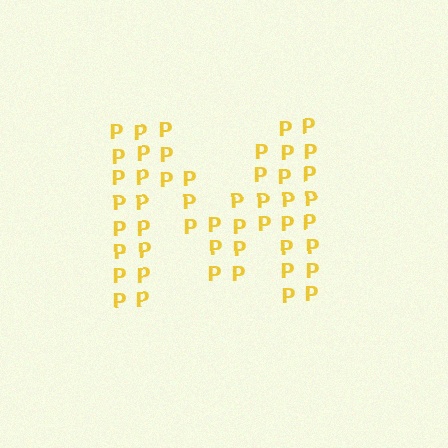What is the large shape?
The large shape is the letter M.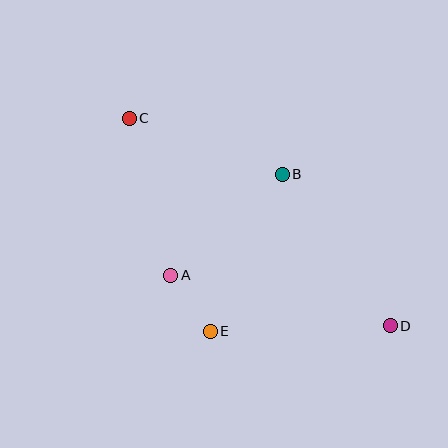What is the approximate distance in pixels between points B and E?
The distance between B and E is approximately 173 pixels.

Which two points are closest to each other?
Points A and E are closest to each other.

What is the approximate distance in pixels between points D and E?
The distance between D and E is approximately 180 pixels.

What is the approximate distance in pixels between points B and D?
The distance between B and D is approximately 186 pixels.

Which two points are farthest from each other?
Points C and D are farthest from each other.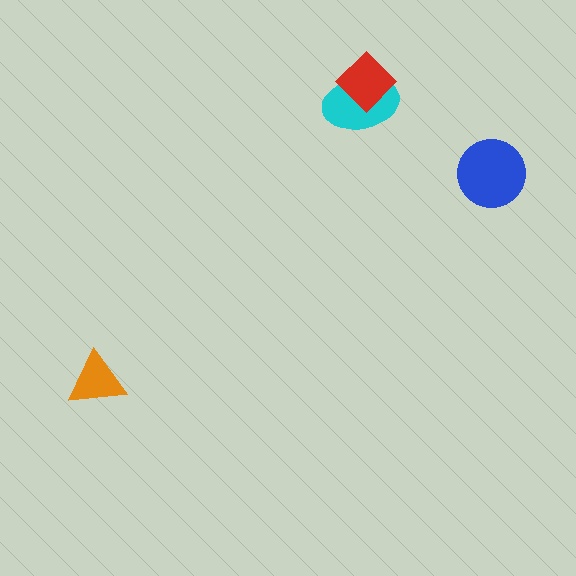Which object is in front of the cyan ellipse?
The red diamond is in front of the cyan ellipse.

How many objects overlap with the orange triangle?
0 objects overlap with the orange triangle.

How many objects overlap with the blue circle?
0 objects overlap with the blue circle.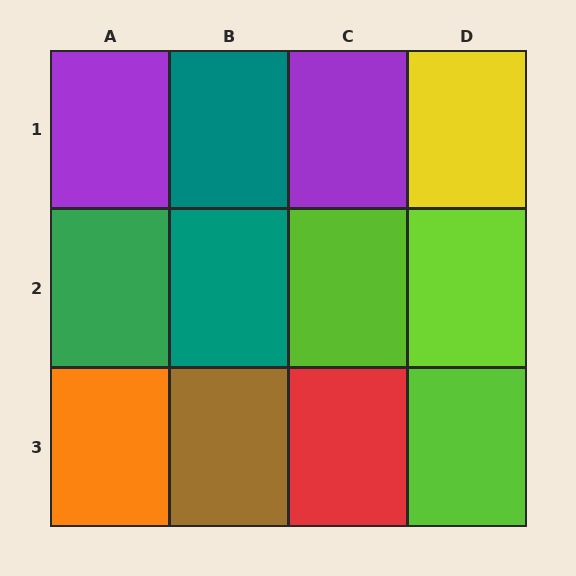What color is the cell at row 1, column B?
Teal.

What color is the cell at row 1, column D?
Yellow.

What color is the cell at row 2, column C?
Lime.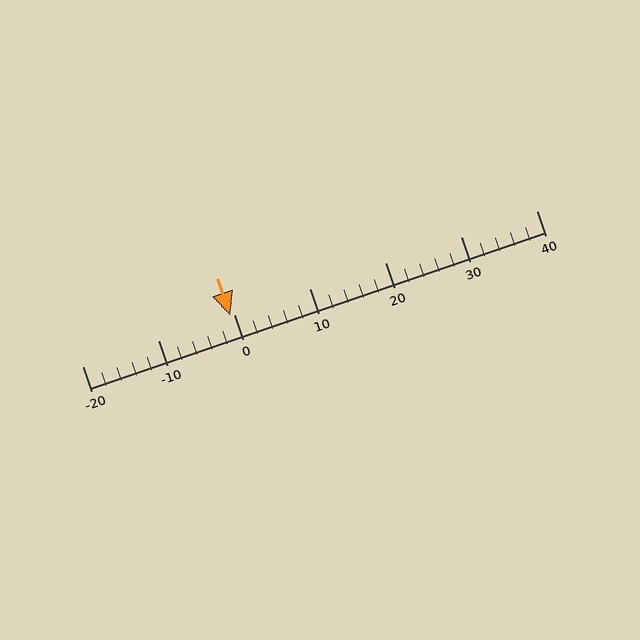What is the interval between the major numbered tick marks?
The major tick marks are spaced 10 units apart.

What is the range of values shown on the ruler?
The ruler shows values from -20 to 40.